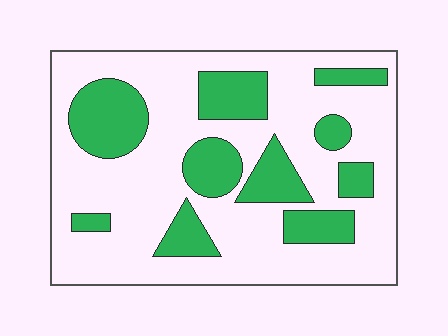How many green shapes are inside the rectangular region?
10.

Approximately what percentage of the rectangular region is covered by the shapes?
Approximately 30%.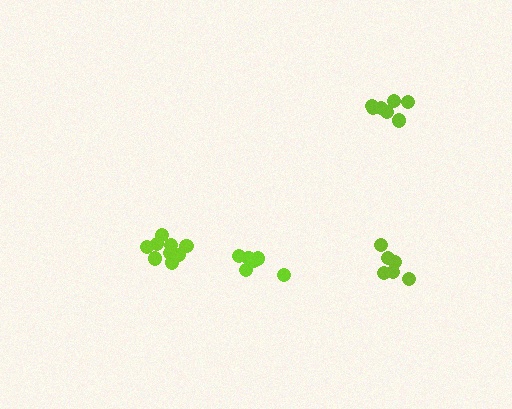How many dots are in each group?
Group 1: 9 dots, Group 2: 6 dots, Group 3: 7 dots, Group 4: 6 dots (28 total).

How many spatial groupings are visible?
There are 4 spatial groupings.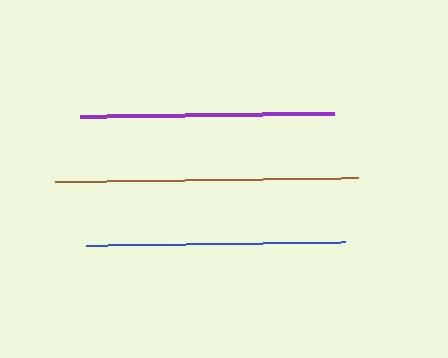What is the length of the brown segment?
The brown segment is approximately 303 pixels long.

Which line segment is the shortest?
The purple line is the shortest at approximately 254 pixels.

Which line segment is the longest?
The brown line is the longest at approximately 303 pixels.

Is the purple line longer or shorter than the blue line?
The blue line is longer than the purple line.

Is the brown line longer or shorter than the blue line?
The brown line is longer than the blue line.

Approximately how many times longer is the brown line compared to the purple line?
The brown line is approximately 1.2 times the length of the purple line.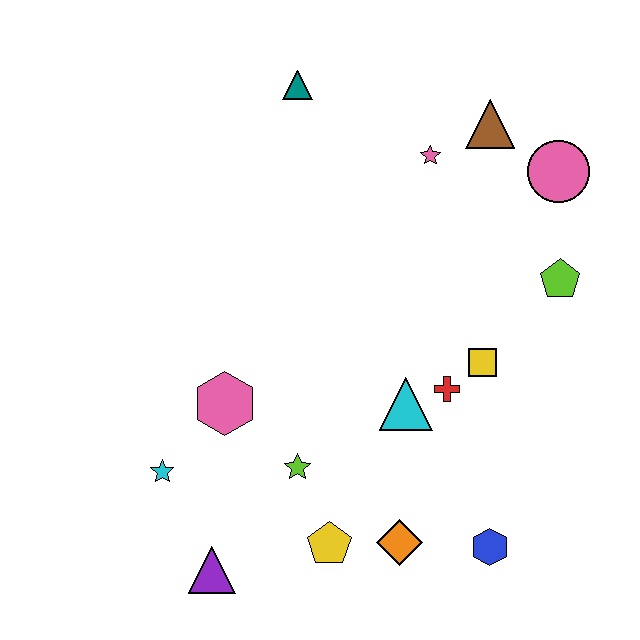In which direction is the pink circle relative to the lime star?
The pink circle is above the lime star.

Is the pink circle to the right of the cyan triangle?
Yes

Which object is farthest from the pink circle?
The purple triangle is farthest from the pink circle.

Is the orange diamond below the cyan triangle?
Yes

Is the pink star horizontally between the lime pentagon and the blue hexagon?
No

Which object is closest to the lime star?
The yellow pentagon is closest to the lime star.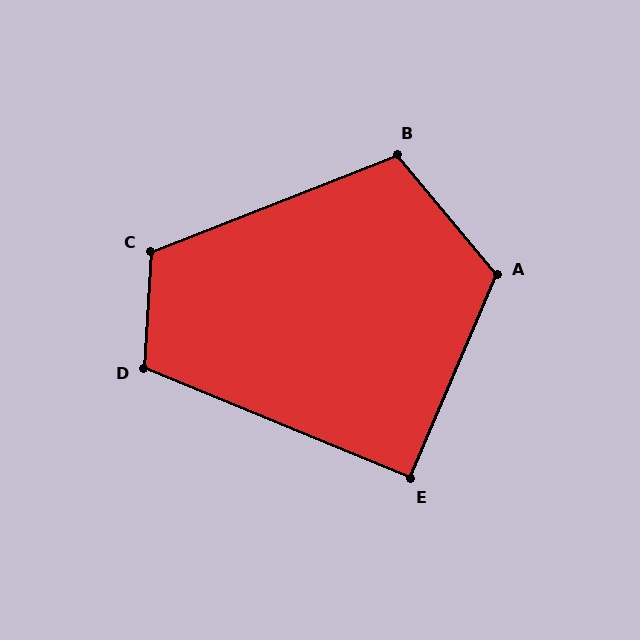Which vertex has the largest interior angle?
A, at approximately 117 degrees.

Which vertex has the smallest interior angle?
E, at approximately 91 degrees.